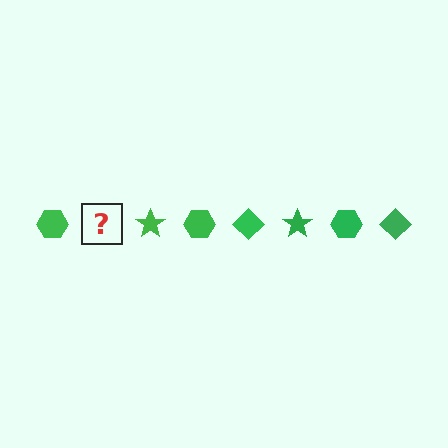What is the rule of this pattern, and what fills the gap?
The rule is that the pattern cycles through hexagon, diamond, star shapes in green. The gap should be filled with a green diamond.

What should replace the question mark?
The question mark should be replaced with a green diamond.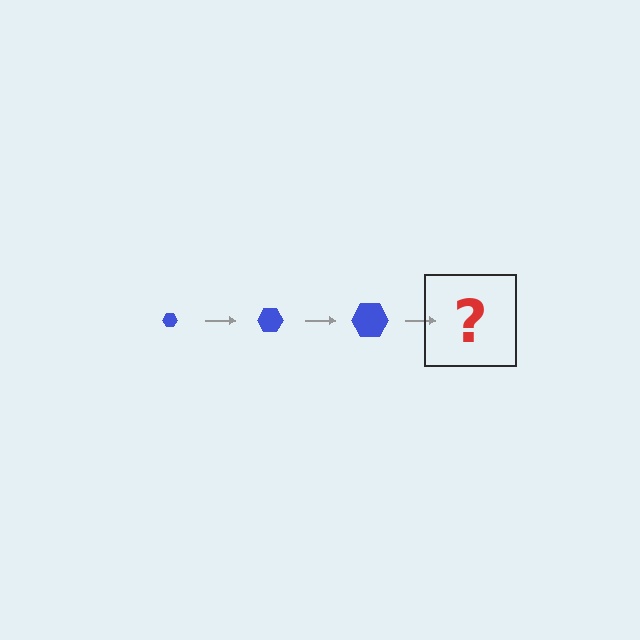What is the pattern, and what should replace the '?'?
The pattern is that the hexagon gets progressively larger each step. The '?' should be a blue hexagon, larger than the previous one.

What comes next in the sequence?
The next element should be a blue hexagon, larger than the previous one.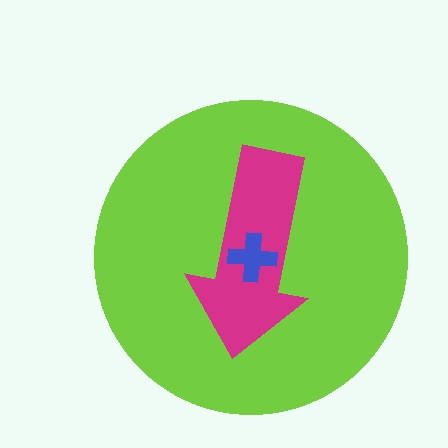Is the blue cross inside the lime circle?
Yes.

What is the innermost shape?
The blue cross.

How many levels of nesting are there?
3.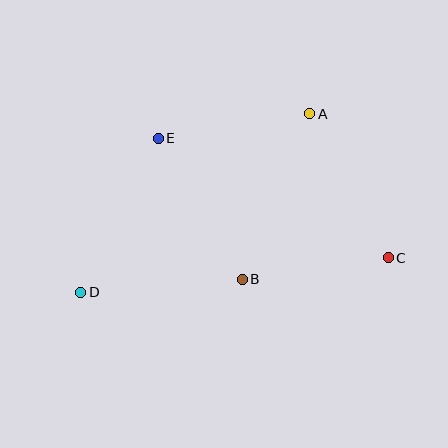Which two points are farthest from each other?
Points C and D are farthest from each other.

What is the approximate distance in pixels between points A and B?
The distance between A and B is approximately 179 pixels.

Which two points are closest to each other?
Points B and C are closest to each other.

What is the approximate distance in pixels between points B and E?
The distance between B and E is approximately 164 pixels.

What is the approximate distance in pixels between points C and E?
The distance between C and E is approximately 259 pixels.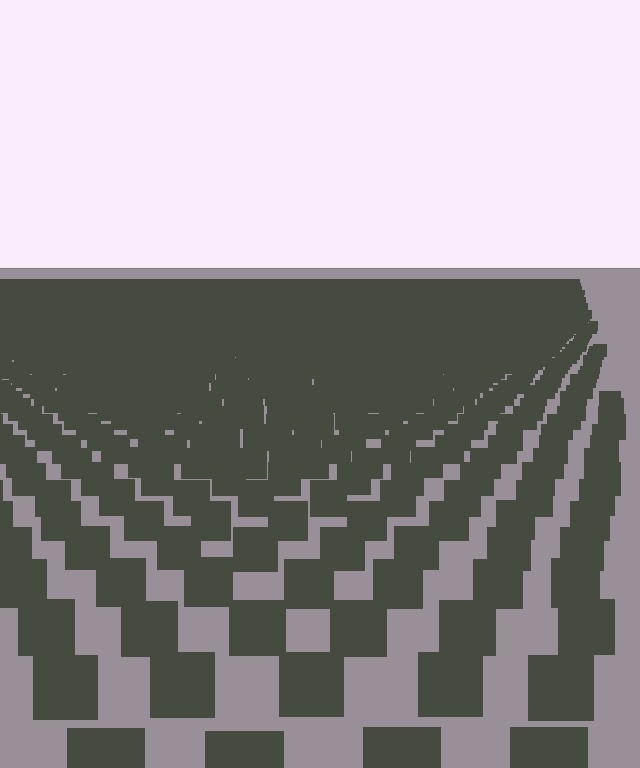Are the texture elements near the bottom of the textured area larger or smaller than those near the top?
Larger. Near the bottom, elements are closer to the viewer and appear at a bigger on-screen size.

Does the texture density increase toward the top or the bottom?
Density increases toward the top.